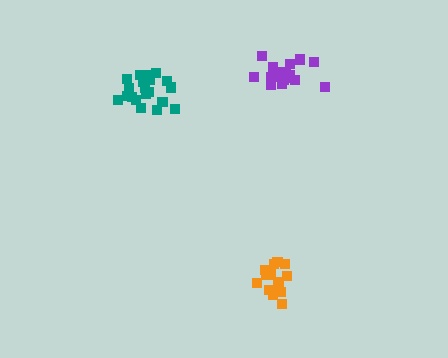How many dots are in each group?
Group 1: 15 dots, Group 2: 20 dots, Group 3: 18 dots (53 total).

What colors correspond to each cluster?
The clusters are colored: orange, teal, purple.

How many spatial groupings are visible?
There are 3 spatial groupings.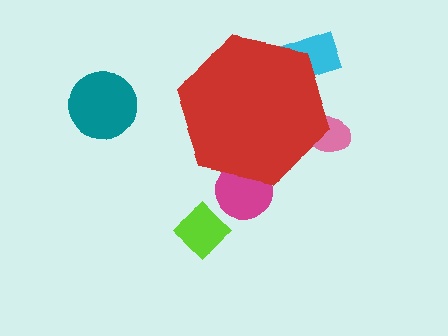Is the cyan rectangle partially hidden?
Yes, the cyan rectangle is partially hidden behind the red hexagon.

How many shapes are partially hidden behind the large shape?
3 shapes are partially hidden.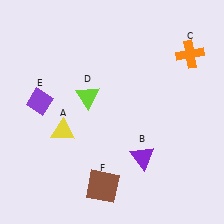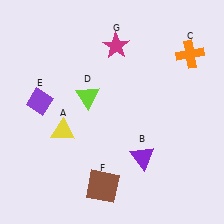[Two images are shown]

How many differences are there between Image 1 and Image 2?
There is 1 difference between the two images.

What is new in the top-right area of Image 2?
A magenta star (G) was added in the top-right area of Image 2.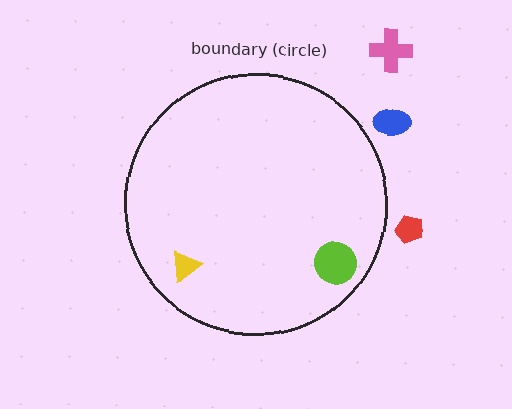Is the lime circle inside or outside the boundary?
Inside.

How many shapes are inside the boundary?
2 inside, 3 outside.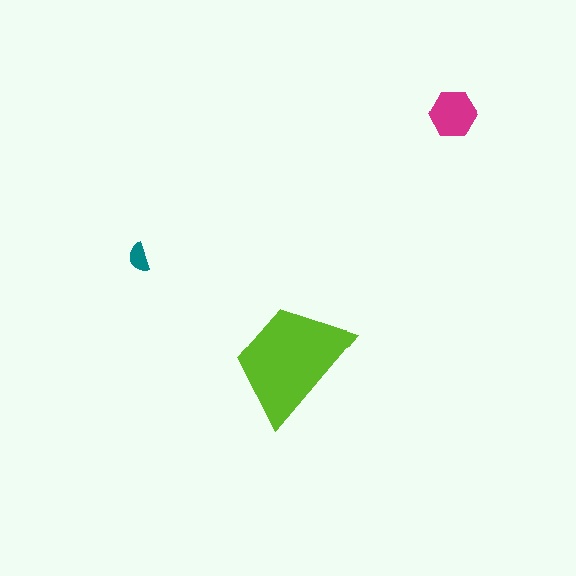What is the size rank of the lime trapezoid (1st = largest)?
1st.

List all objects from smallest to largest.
The teal semicircle, the magenta hexagon, the lime trapezoid.